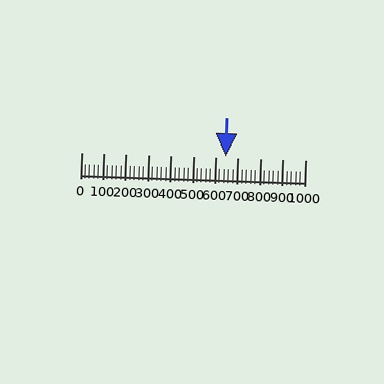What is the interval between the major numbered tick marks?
The major tick marks are spaced 100 units apart.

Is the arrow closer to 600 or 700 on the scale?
The arrow is closer to 600.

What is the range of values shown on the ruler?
The ruler shows values from 0 to 1000.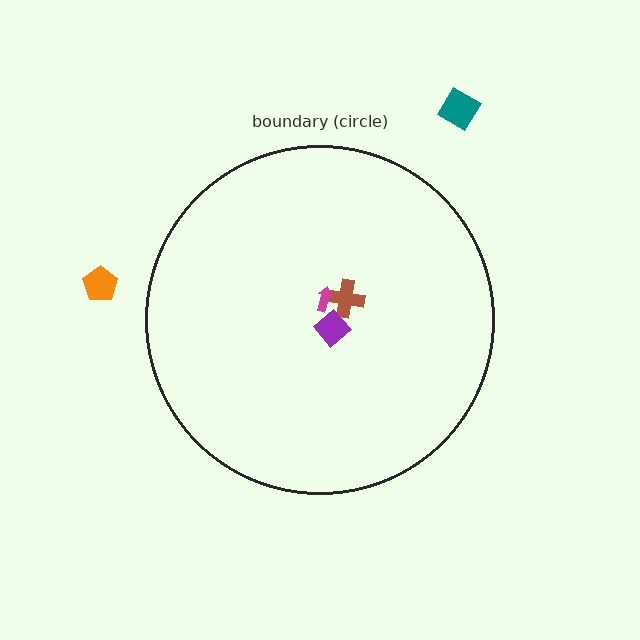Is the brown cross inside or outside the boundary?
Inside.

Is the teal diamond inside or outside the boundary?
Outside.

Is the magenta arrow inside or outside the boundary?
Inside.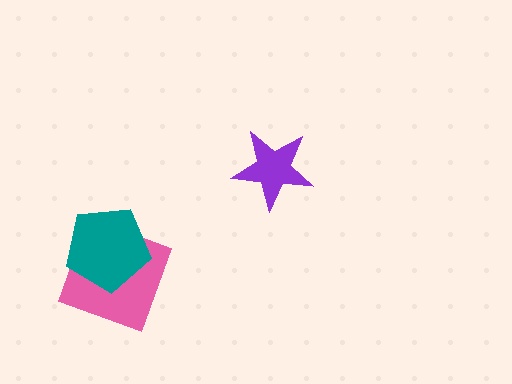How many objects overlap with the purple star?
0 objects overlap with the purple star.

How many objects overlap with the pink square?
1 object overlaps with the pink square.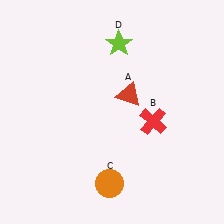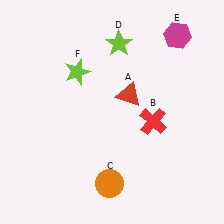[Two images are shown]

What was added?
A magenta hexagon (E), a lime star (F) were added in Image 2.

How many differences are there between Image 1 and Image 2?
There are 2 differences between the two images.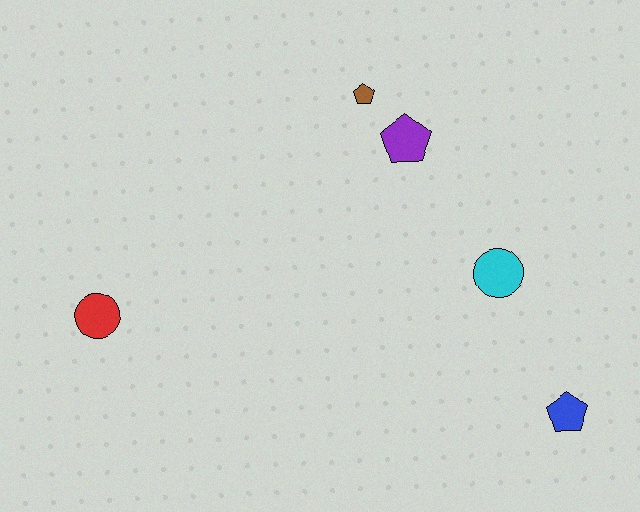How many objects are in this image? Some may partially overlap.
There are 5 objects.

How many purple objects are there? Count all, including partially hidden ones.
There is 1 purple object.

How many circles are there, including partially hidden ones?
There are 2 circles.